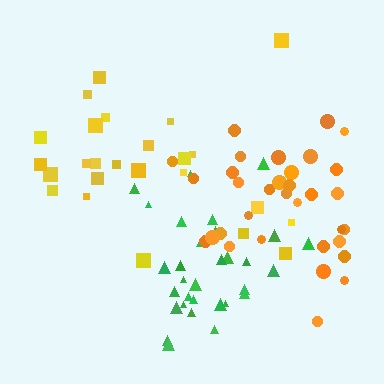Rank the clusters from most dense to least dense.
green, orange, yellow.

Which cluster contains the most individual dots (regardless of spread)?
Orange (33).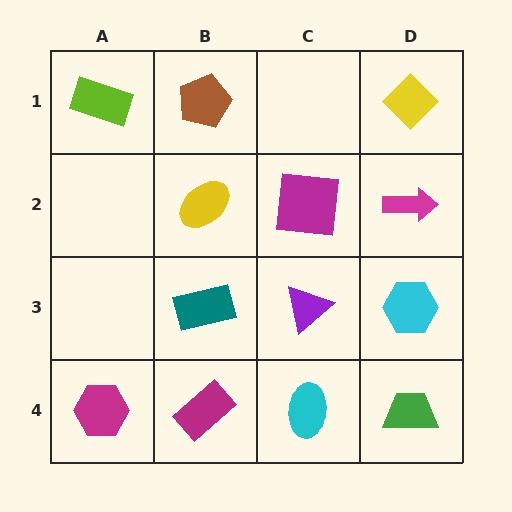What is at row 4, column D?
A green trapezoid.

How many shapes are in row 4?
4 shapes.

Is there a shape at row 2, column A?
No, that cell is empty.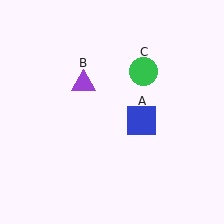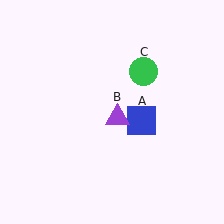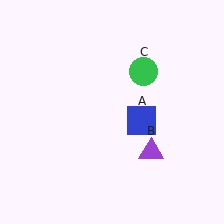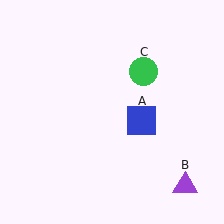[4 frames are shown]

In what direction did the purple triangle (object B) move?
The purple triangle (object B) moved down and to the right.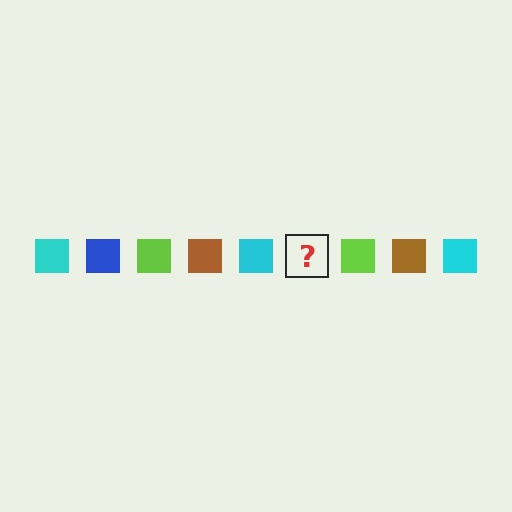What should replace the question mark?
The question mark should be replaced with a blue square.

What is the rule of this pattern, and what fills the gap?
The rule is that the pattern cycles through cyan, blue, lime, brown squares. The gap should be filled with a blue square.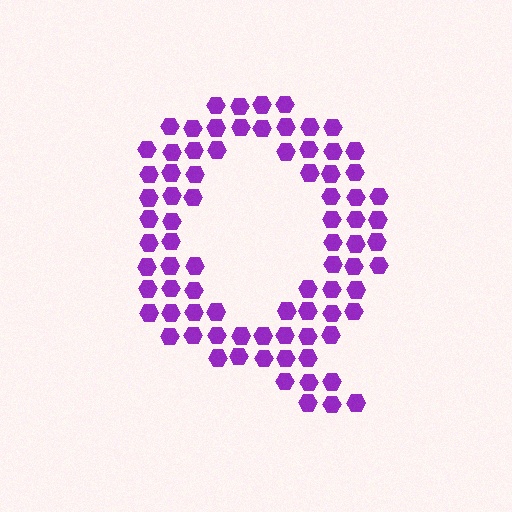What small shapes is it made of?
It is made of small hexagons.